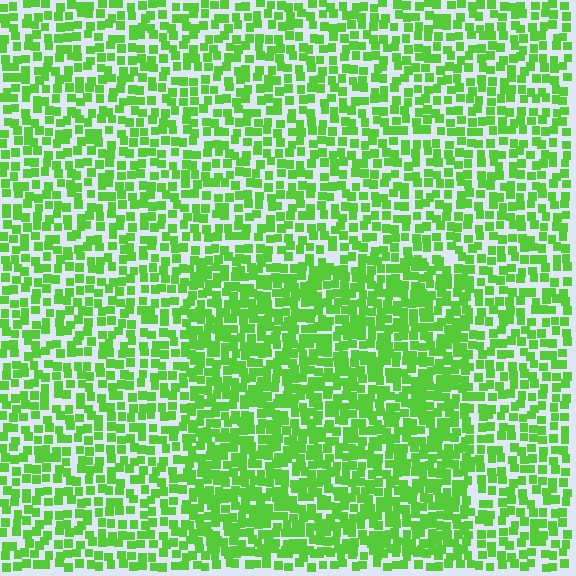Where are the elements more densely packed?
The elements are more densely packed inside the rectangle boundary.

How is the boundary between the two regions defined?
The boundary is defined by a change in element density (approximately 1.5x ratio). All elements are the same color, size, and shape.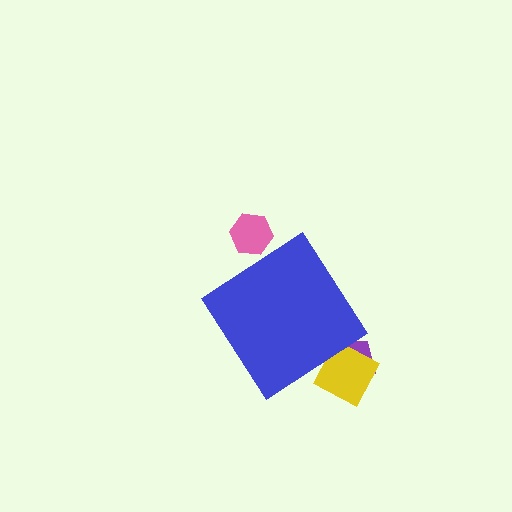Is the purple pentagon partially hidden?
Yes, the purple pentagon is partially hidden behind the blue diamond.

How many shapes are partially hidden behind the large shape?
3 shapes are partially hidden.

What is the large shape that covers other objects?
A blue diamond.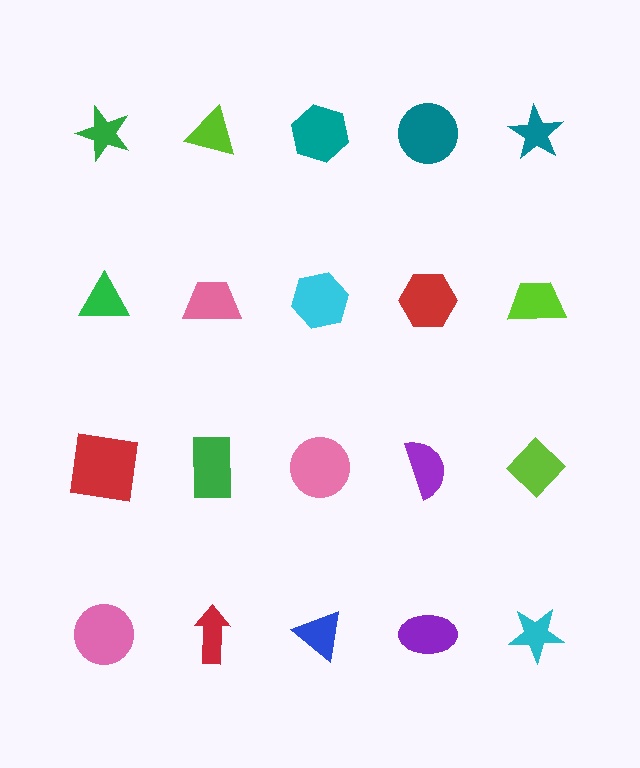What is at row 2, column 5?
A lime trapezoid.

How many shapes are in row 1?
5 shapes.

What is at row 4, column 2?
A red arrow.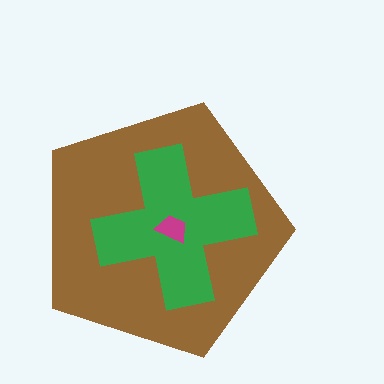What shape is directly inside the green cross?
The magenta trapezoid.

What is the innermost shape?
The magenta trapezoid.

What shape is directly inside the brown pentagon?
The green cross.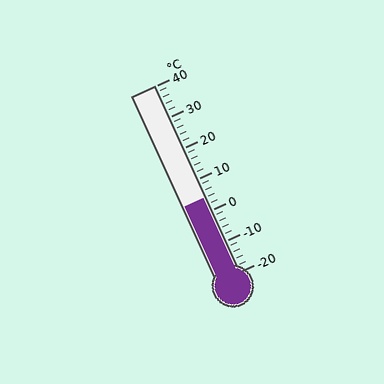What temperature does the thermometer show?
The thermometer shows approximately 4°C.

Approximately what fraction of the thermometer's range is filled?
The thermometer is filled to approximately 40% of its range.